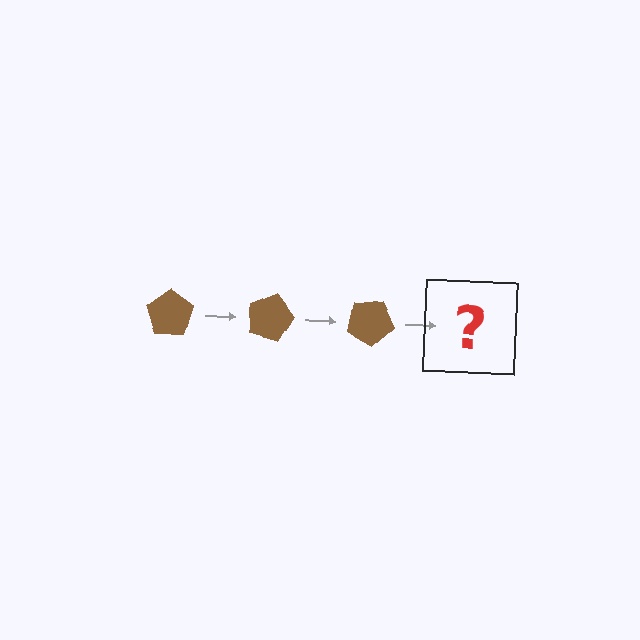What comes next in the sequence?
The next element should be a brown pentagon rotated 45 degrees.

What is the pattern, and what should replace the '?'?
The pattern is that the pentagon rotates 15 degrees each step. The '?' should be a brown pentagon rotated 45 degrees.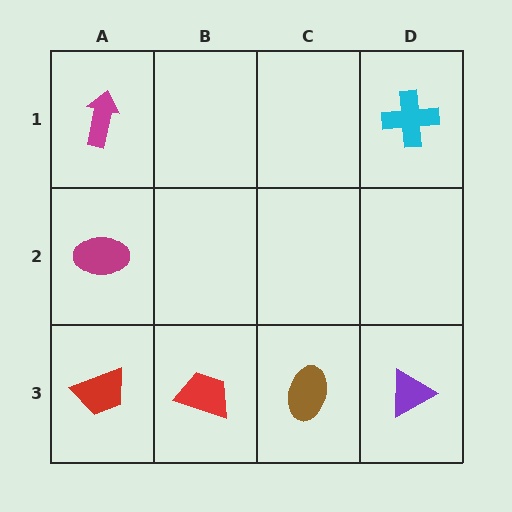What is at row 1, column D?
A cyan cross.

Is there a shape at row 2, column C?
No, that cell is empty.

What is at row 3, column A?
A red trapezoid.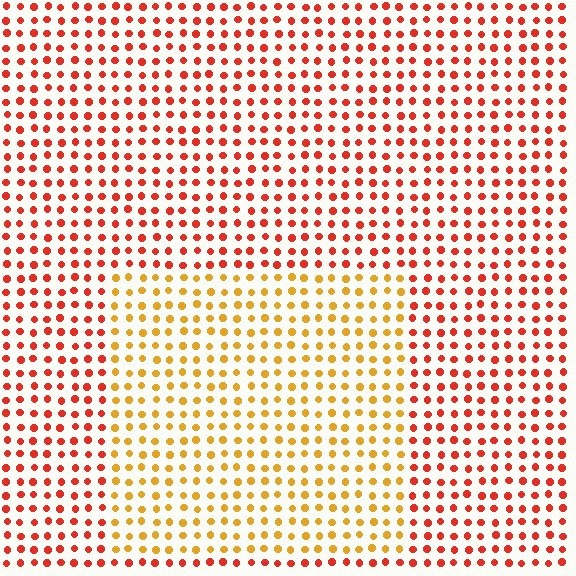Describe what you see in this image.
The image is filled with small red elements in a uniform arrangement. A rectangle-shaped region is visible where the elements are tinted to a slightly different hue, forming a subtle color boundary.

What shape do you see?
I see a rectangle.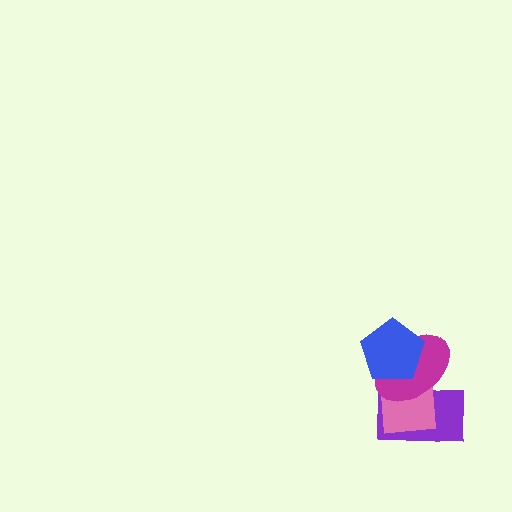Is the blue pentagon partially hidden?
No, no other shape covers it.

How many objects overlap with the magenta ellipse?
3 objects overlap with the magenta ellipse.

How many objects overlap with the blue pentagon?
2 objects overlap with the blue pentagon.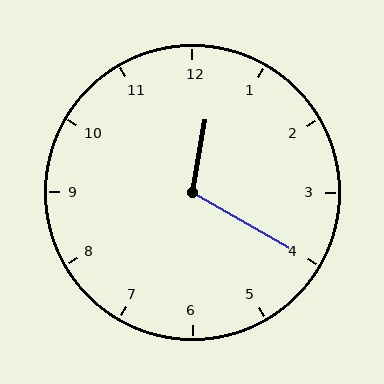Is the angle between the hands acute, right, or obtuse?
It is obtuse.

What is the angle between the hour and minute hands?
Approximately 110 degrees.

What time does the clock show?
12:20.